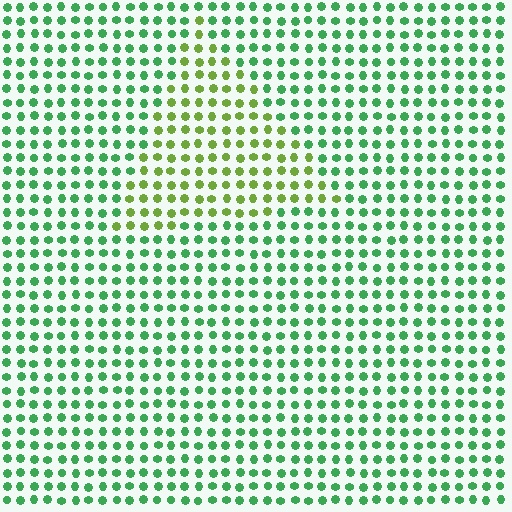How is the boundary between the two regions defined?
The boundary is defined purely by a slight shift in hue (about 43 degrees). Spacing, size, and orientation are identical on both sides.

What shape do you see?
I see a triangle.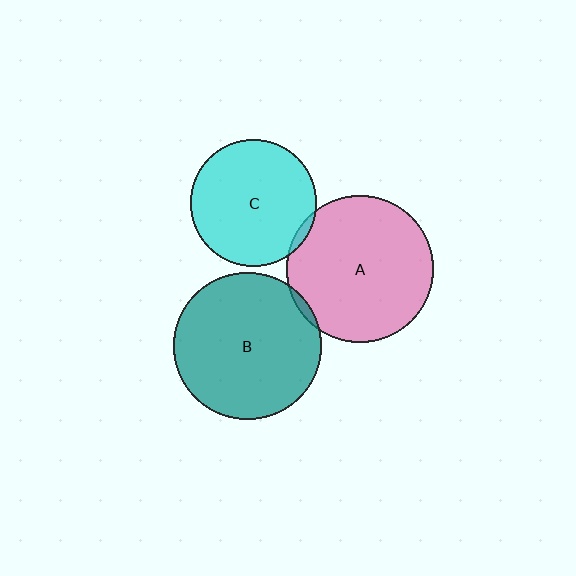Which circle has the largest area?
Circle B (teal).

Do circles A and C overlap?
Yes.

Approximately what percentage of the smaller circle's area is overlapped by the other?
Approximately 5%.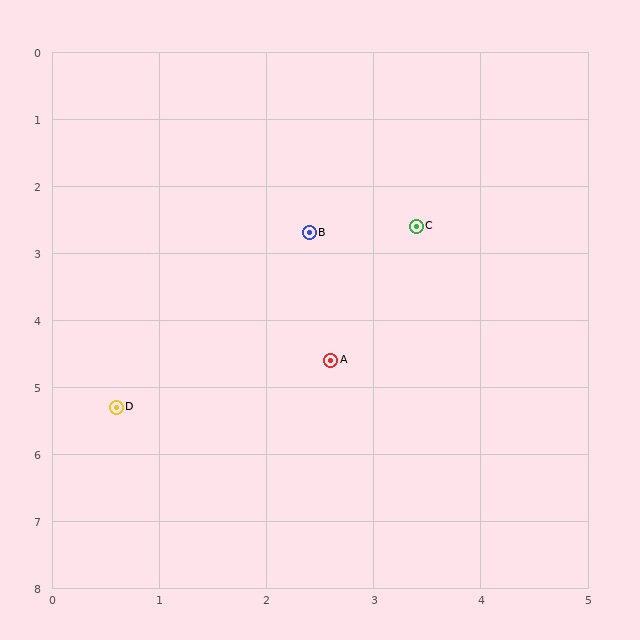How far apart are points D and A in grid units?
Points D and A are about 2.1 grid units apart.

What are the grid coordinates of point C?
Point C is at approximately (3.4, 2.6).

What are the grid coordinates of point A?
Point A is at approximately (2.6, 4.6).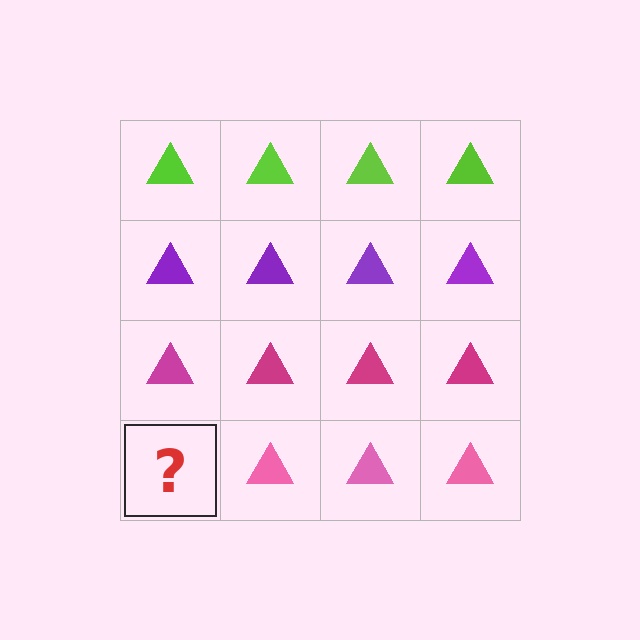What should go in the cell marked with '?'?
The missing cell should contain a pink triangle.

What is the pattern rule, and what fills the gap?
The rule is that each row has a consistent color. The gap should be filled with a pink triangle.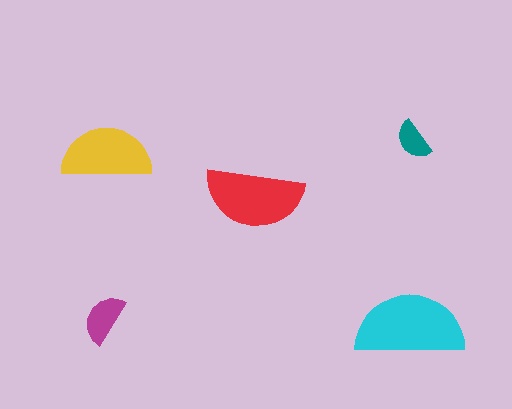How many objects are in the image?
There are 5 objects in the image.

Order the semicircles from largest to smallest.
the cyan one, the red one, the yellow one, the magenta one, the teal one.